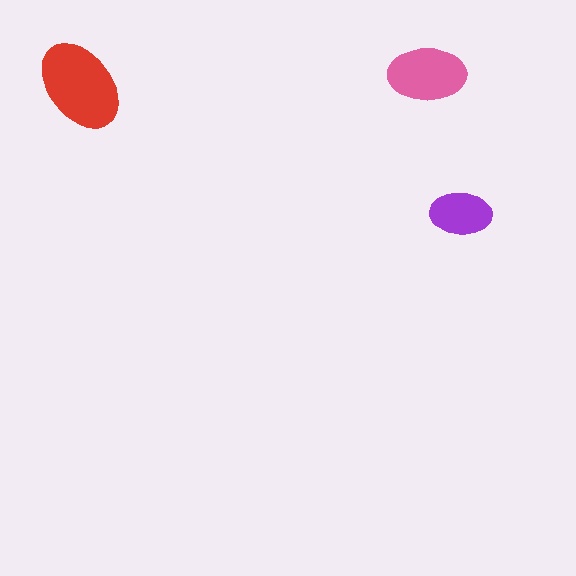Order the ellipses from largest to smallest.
the red one, the pink one, the purple one.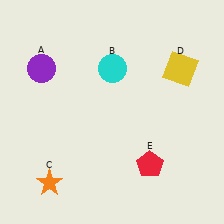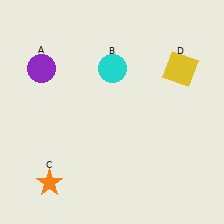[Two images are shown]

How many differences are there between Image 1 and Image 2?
There is 1 difference between the two images.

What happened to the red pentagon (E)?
The red pentagon (E) was removed in Image 2. It was in the bottom-right area of Image 1.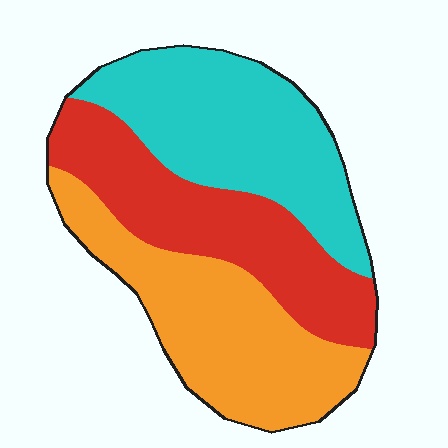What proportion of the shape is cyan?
Cyan covers roughly 35% of the shape.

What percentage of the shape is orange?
Orange covers 34% of the shape.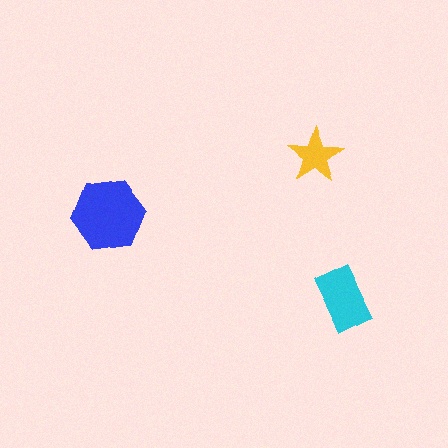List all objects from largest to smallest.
The blue hexagon, the cyan rectangle, the yellow star.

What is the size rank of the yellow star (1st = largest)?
3rd.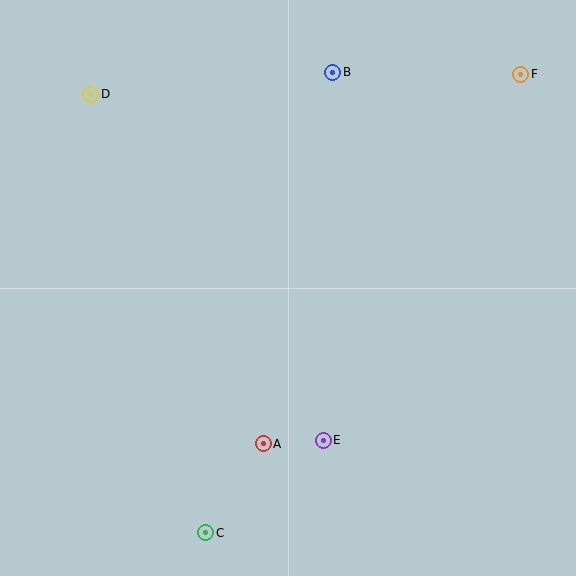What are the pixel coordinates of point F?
Point F is at (521, 74).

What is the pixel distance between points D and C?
The distance between D and C is 453 pixels.